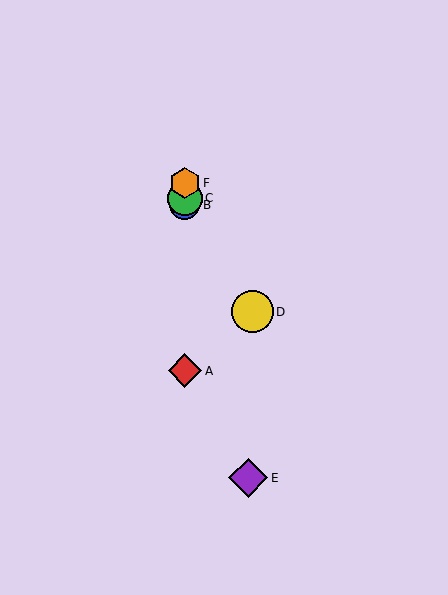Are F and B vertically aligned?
Yes, both are at x≈185.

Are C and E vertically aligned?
No, C is at x≈185 and E is at x≈248.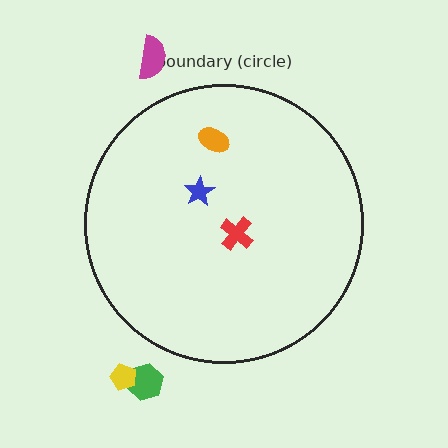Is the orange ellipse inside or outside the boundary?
Inside.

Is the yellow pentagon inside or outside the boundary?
Outside.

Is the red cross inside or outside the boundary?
Inside.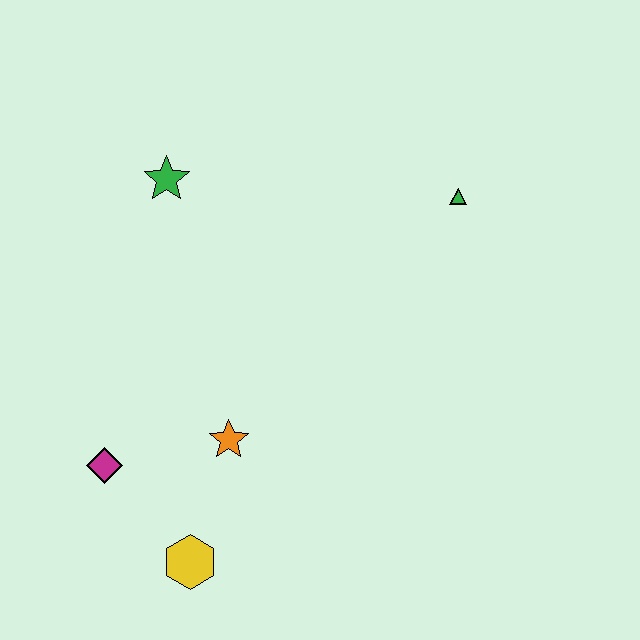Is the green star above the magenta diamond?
Yes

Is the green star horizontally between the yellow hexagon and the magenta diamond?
Yes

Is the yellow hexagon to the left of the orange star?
Yes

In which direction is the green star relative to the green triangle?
The green star is to the left of the green triangle.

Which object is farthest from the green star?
The yellow hexagon is farthest from the green star.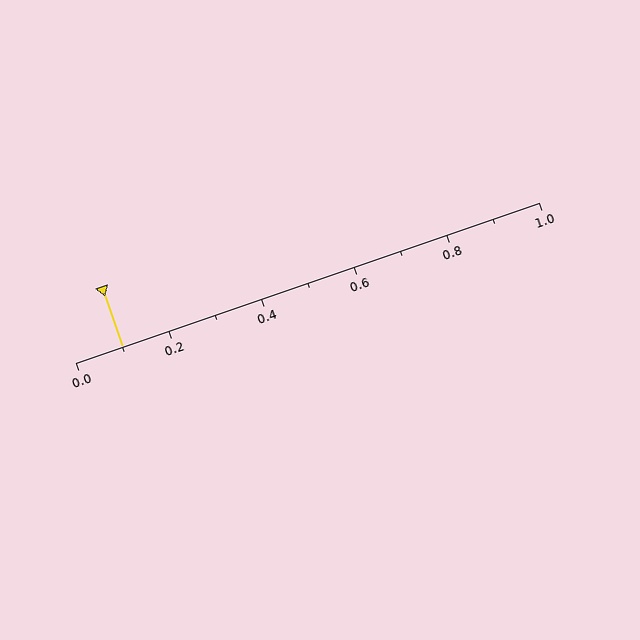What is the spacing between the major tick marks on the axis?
The major ticks are spaced 0.2 apart.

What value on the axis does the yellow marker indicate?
The marker indicates approximately 0.1.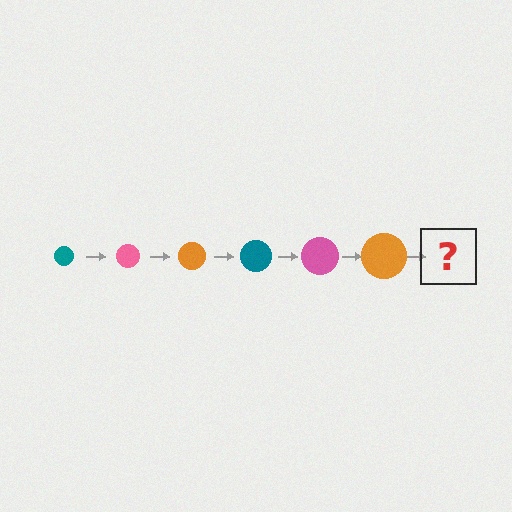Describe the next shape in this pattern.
It should be a teal circle, larger than the previous one.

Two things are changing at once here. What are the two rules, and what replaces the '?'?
The two rules are that the circle grows larger each step and the color cycles through teal, pink, and orange. The '?' should be a teal circle, larger than the previous one.